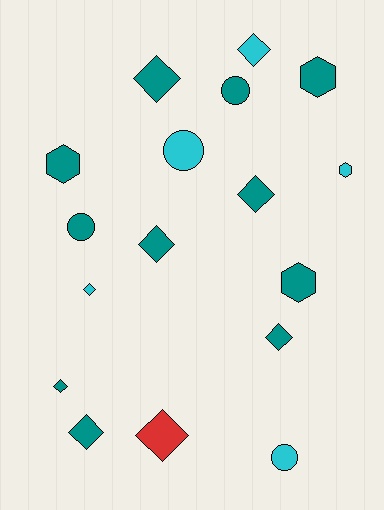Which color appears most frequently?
Teal, with 11 objects.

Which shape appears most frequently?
Diamond, with 9 objects.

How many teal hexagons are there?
There are 3 teal hexagons.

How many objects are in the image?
There are 17 objects.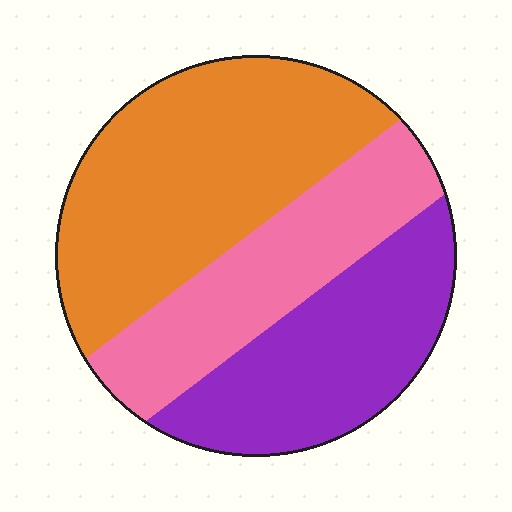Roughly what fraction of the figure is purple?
Purple takes up between a sixth and a third of the figure.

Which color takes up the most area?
Orange, at roughly 45%.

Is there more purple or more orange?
Orange.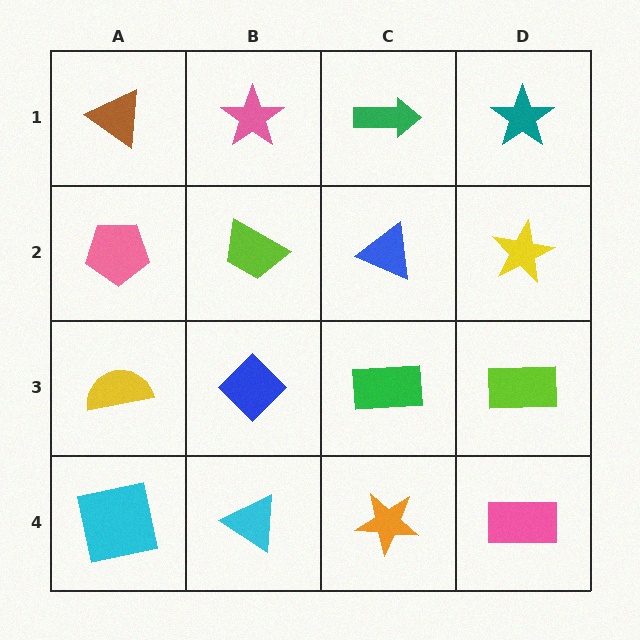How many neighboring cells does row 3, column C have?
4.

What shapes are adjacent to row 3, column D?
A yellow star (row 2, column D), a pink rectangle (row 4, column D), a green rectangle (row 3, column C).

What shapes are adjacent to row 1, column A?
A pink pentagon (row 2, column A), a pink star (row 1, column B).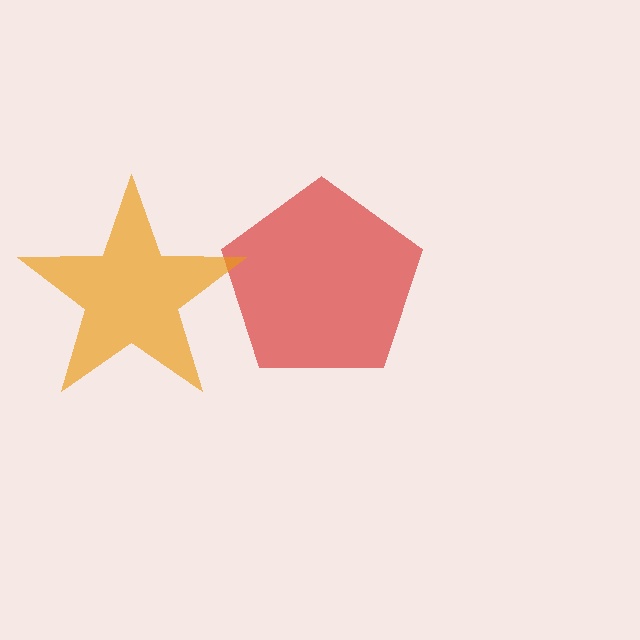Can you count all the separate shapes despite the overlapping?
Yes, there are 2 separate shapes.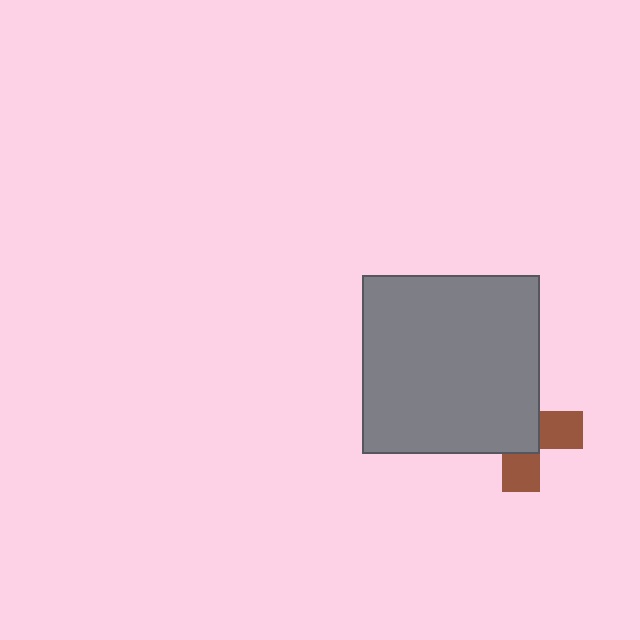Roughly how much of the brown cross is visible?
A small part of it is visible (roughly 39%).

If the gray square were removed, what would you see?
You would see the complete brown cross.